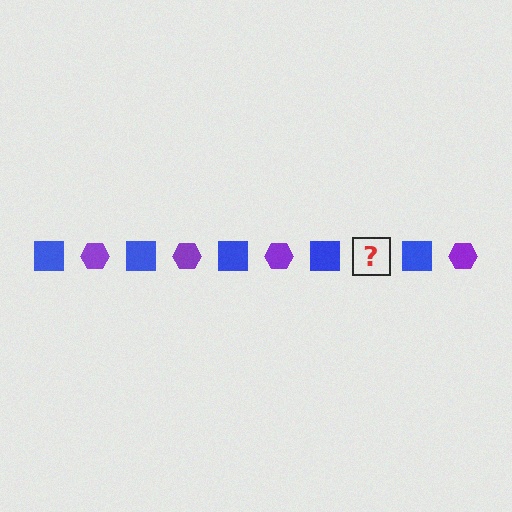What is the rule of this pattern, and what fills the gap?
The rule is that the pattern alternates between blue square and purple hexagon. The gap should be filled with a purple hexagon.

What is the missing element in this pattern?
The missing element is a purple hexagon.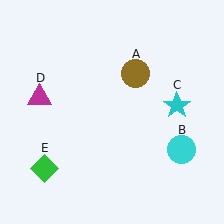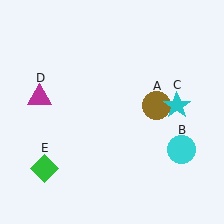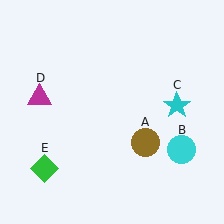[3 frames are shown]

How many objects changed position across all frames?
1 object changed position: brown circle (object A).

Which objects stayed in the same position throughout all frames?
Cyan circle (object B) and cyan star (object C) and magenta triangle (object D) and green diamond (object E) remained stationary.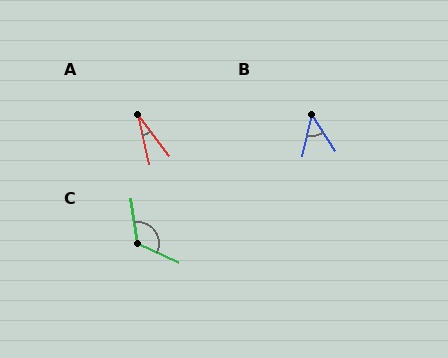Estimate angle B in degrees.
Approximately 47 degrees.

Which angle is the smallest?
A, at approximately 24 degrees.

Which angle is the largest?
C, at approximately 122 degrees.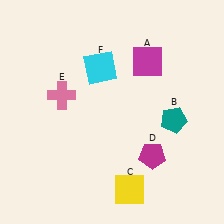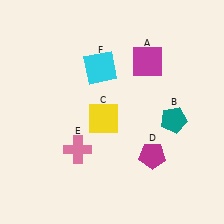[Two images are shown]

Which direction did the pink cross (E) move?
The pink cross (E) moved down.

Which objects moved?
The objects that moved are: the yellow square (C), the pink cross (E).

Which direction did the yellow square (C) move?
The yellow square (C) moved up.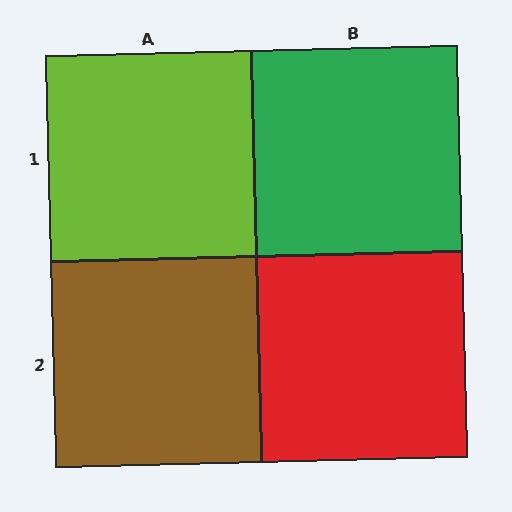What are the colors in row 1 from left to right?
Lime, green.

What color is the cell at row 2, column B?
Red.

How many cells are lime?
1 cell is lime.